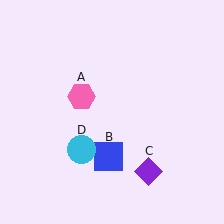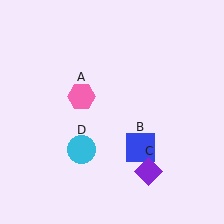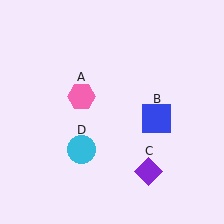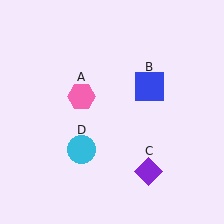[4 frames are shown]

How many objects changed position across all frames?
1 object changed position: blue square (object B).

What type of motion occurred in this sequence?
The blue square (object B) rotated counterclockwise around the center of the scene.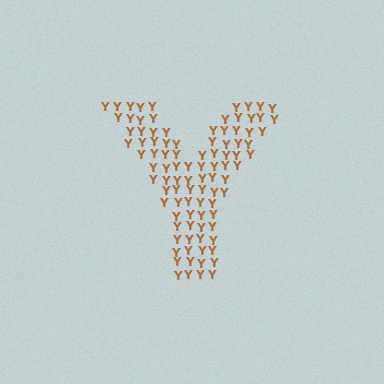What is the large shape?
The large shape is the letter Y.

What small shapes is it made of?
It is made of small letter Y's.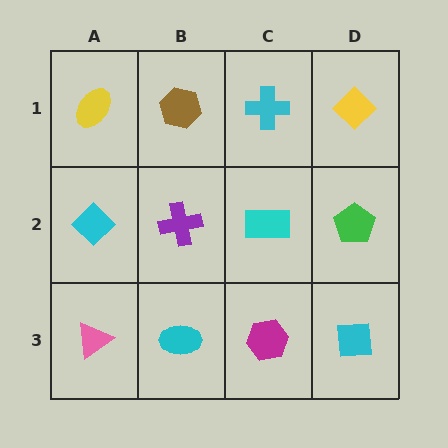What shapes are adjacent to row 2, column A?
A yellow ellipse (row 1, column A), a pink triangle (row 3, column A), a purple cross (row 2, column B).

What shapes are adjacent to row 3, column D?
A green pentagon (row 2, column D), a magenta hexagon (row 3, column C).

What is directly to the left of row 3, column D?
A magenta hexagon.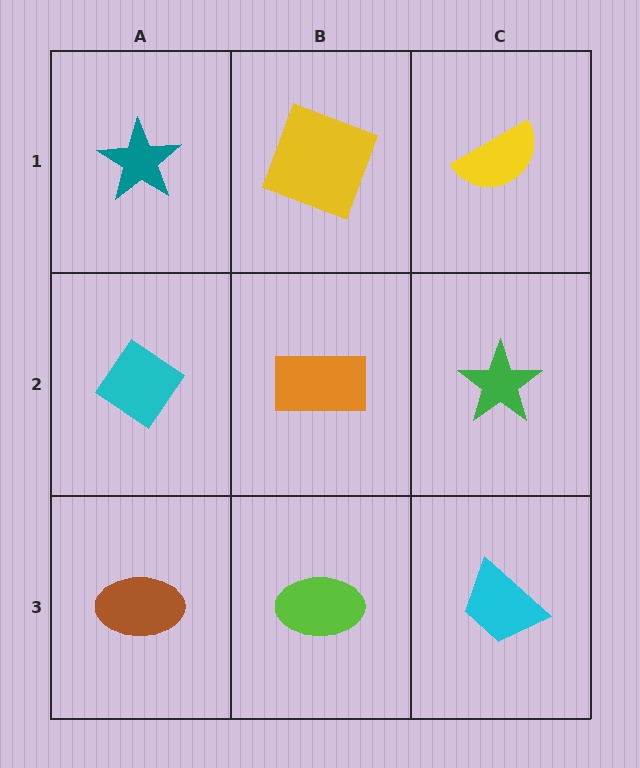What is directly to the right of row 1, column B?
A yellow semicircle.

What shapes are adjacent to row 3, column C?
A green star (row 2, column C), a lime ellipse (row 3, column B).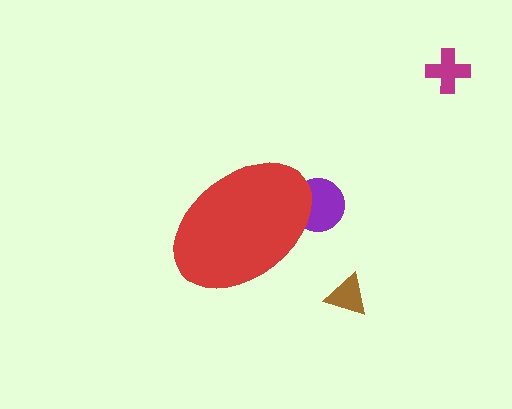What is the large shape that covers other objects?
A red ellipse.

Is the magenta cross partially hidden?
No, the magenta cross is fully visible.